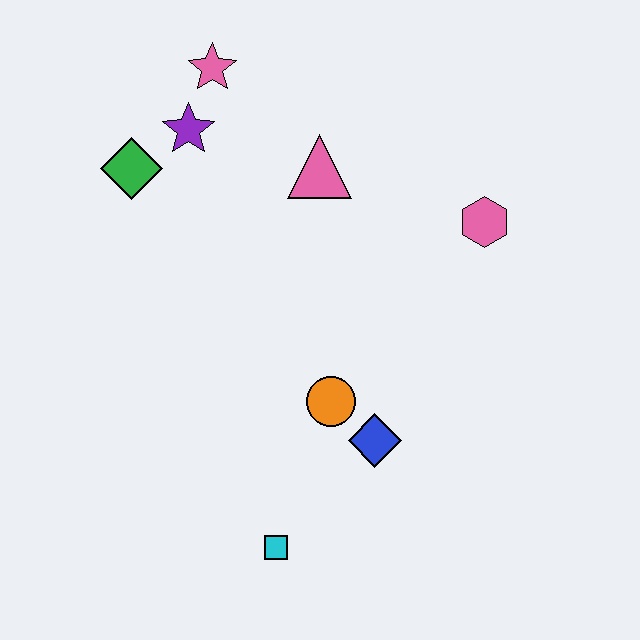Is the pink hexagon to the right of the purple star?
Yes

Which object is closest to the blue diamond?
The orange circle is closest to the blue diamond.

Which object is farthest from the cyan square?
The pink star is farthest from the cyan square.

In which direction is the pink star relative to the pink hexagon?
The pink star is to the left of the pink hexagon.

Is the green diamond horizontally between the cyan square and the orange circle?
No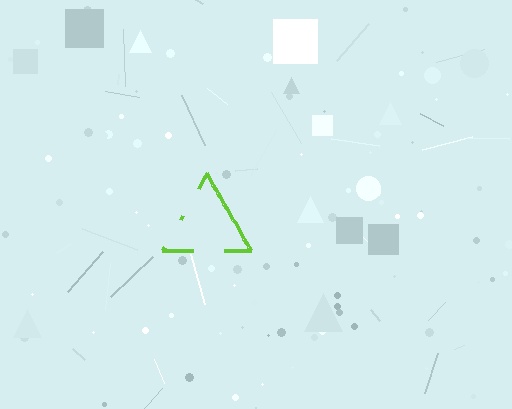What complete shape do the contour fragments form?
The contour fragments form a triangle.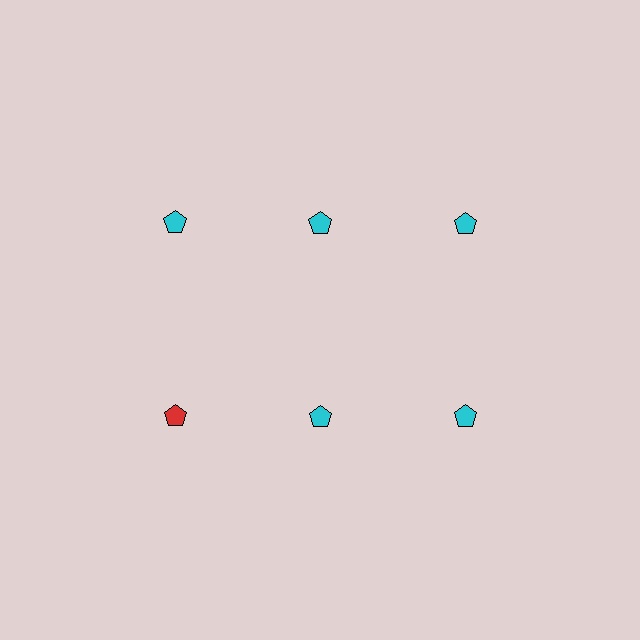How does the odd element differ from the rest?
It has a different color: red instead of cyan.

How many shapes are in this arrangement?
There are 6 shapes arranged in a grid pattern.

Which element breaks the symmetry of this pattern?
The red pentagon in the second row, leftmost column breaks the symmetry. All other shapes are cyan pentagons.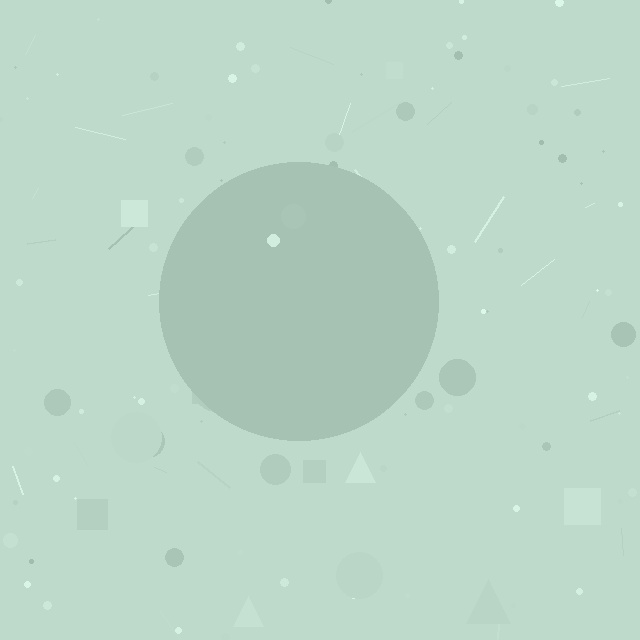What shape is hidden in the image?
A circle is hidden in the image.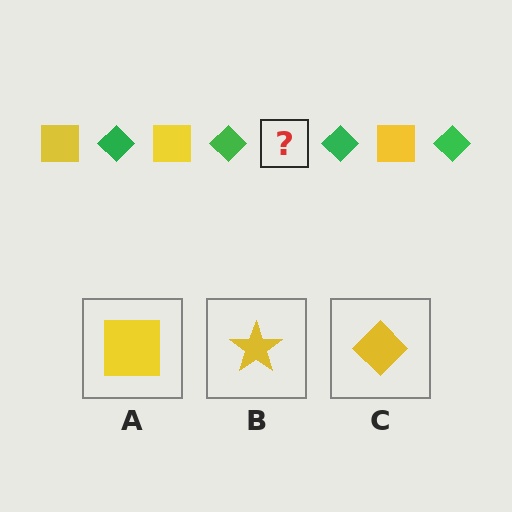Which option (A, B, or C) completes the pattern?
A.